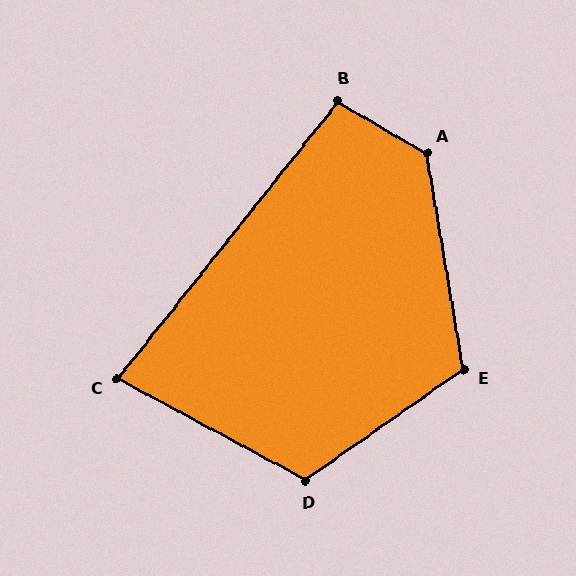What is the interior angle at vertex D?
Approximately 116 degrees (obtuse).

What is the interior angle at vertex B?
Approximately 98 degrees (obtuse).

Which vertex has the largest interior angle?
A, at approximately 130 degrees.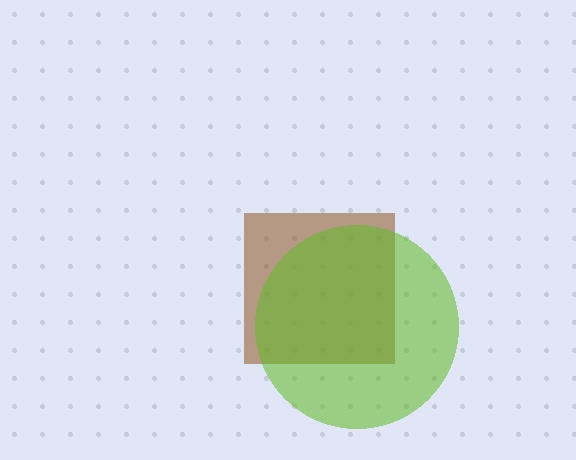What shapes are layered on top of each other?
The layered shapes are: a brown square, a lime circle.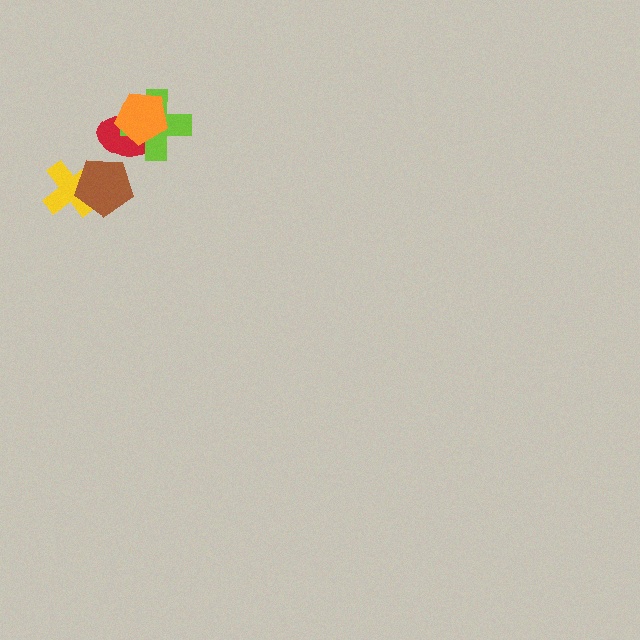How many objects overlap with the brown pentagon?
1 object overlaps with the brown pentagon.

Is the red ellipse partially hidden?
Yes, it is partially covered by another shape.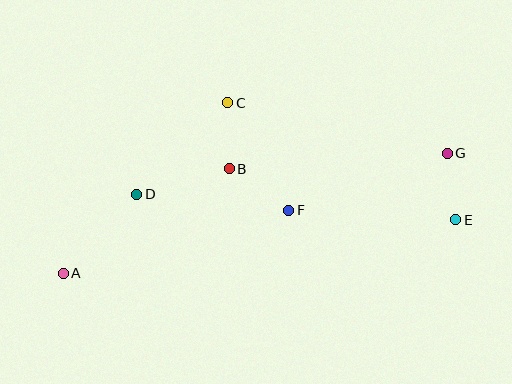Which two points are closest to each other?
Points B and C are closest to each other.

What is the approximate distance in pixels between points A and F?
The distance between A and F is approximately 234 pixels.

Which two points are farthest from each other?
Points A and G are farthest from each other.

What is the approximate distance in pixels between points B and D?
The distance between B and D is approximately 96 pixels.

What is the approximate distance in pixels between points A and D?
The distance between A and D is approximately 108 pixels.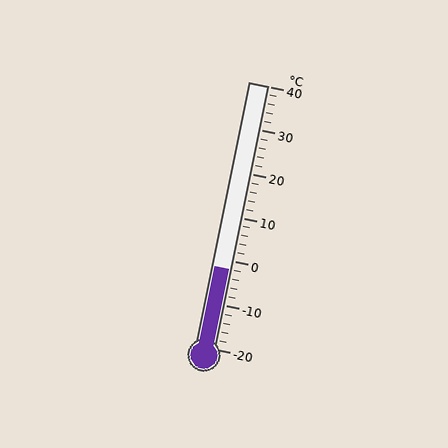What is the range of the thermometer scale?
The thermometer scale ranges from -20°C to 40°C.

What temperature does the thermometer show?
The thermometer shows approximately -2°C.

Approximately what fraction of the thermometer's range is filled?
The thermometer is filled to approximately 30% of its range.